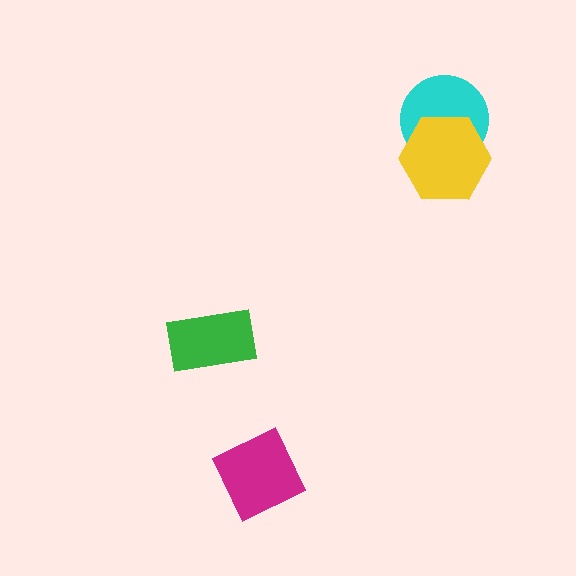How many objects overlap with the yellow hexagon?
1 object overlaps with the yellow hexagon.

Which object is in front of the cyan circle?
The yellow hexagon is in front of the cyan circle.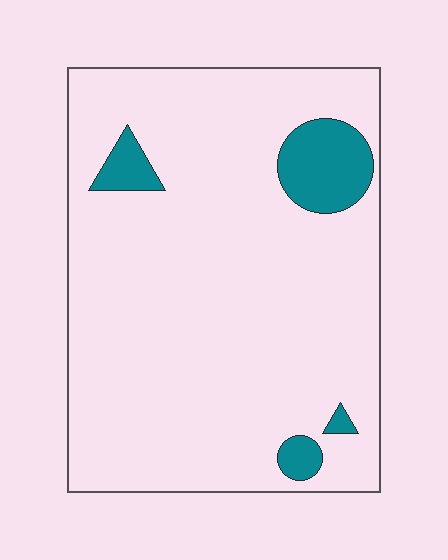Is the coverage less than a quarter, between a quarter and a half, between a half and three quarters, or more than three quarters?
Less than a quarter.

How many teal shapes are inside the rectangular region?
4.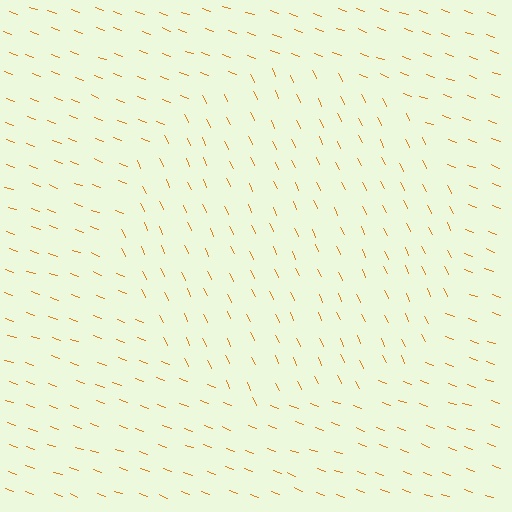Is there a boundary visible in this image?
Yes, there is a texture boundary formed by a change in line orientation.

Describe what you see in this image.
The image is filled with small orange line segments. A circle region in the image has lines oriented differently from the surrounding lines, creating a visible texture boundary.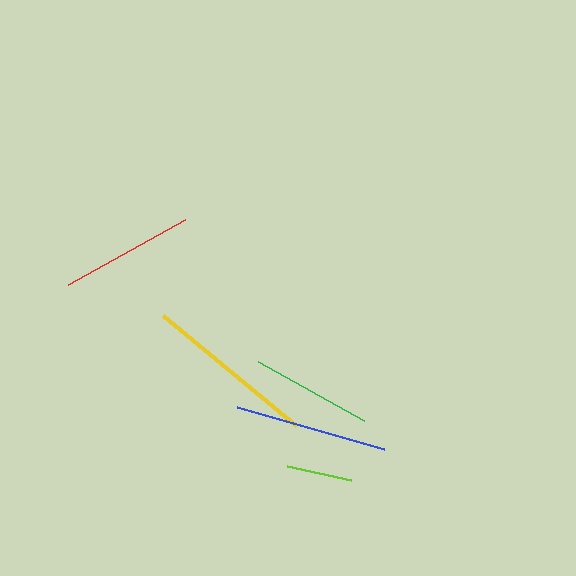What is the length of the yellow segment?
The yellow segment is approximately 173 pixels long.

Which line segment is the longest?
The yellow line is the longest at approximately 173 pixels.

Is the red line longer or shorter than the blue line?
The blue line is longer than the red line.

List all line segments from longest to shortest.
From longest to shortest: yellow, blue, red, green, lime.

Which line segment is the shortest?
The lime line is the shortest at approximately 66 pixels.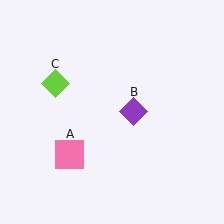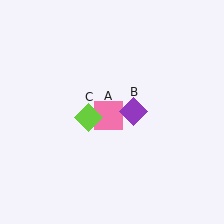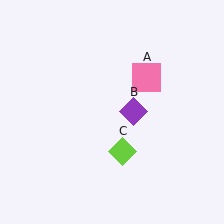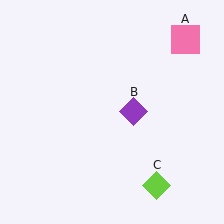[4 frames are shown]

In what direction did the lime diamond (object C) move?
The lime diamond (object C) moved down and to the right.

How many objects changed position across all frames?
2 objects changed position: pink square (object A), lime diamond (object C).